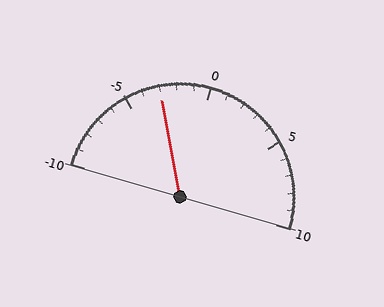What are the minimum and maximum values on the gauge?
The gauge ranges from -10 to 10.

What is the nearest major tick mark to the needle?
The nearest major tick mark is -5.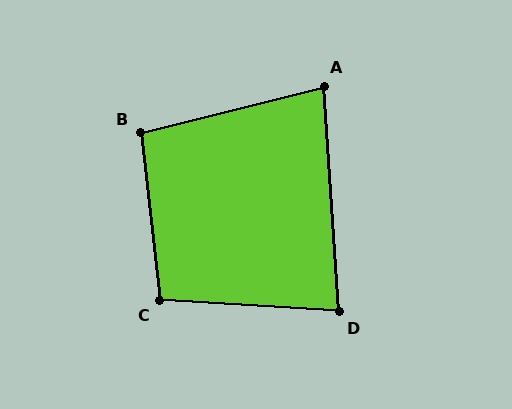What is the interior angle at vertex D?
Approximately 83 degrees (acute).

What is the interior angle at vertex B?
Approximately 97 degrees (obtuse).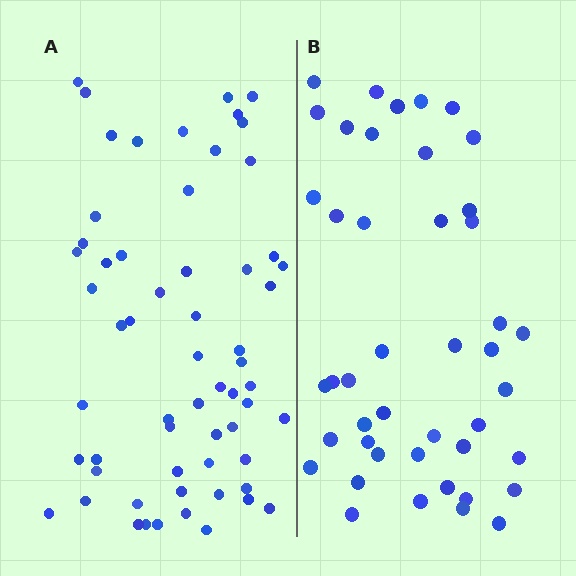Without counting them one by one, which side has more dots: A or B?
Region A (the left region) has more dots.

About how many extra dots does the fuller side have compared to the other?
Region A has approximately 15 more dots than region B.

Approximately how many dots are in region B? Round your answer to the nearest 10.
About 40 dots. (The exact count is 44, which rounds to 40.)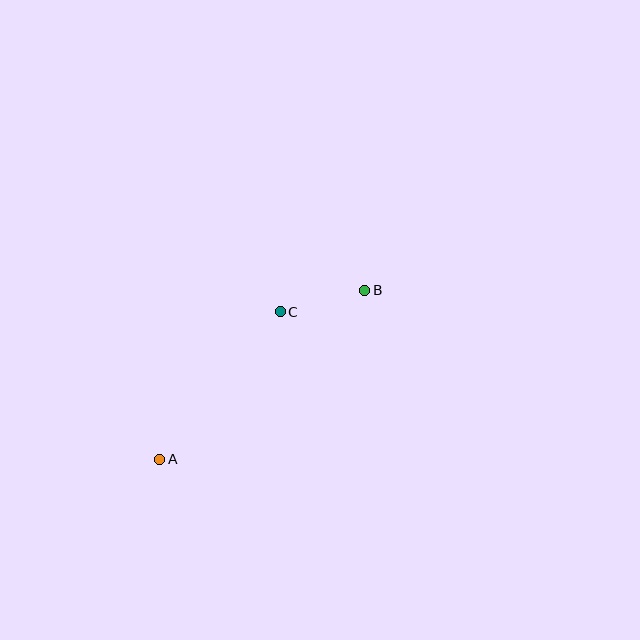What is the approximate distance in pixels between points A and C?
The distance between A and C is approximately 190 pixels.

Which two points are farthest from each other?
Points A and B are farthest from each other.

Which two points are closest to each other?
Points B and C are closest to each other.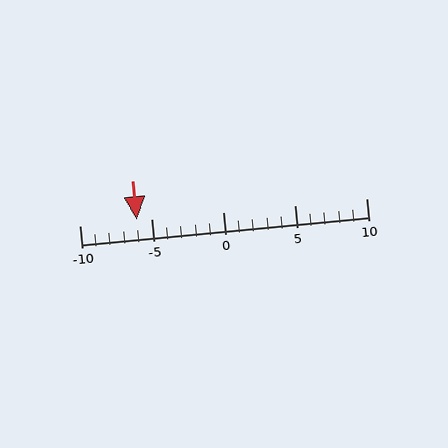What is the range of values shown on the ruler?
The ruler shows values from -10 to 10.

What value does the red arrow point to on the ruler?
The red arrow points to approximately -6.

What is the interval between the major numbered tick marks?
The major tick marks are spaced 5 units apart.